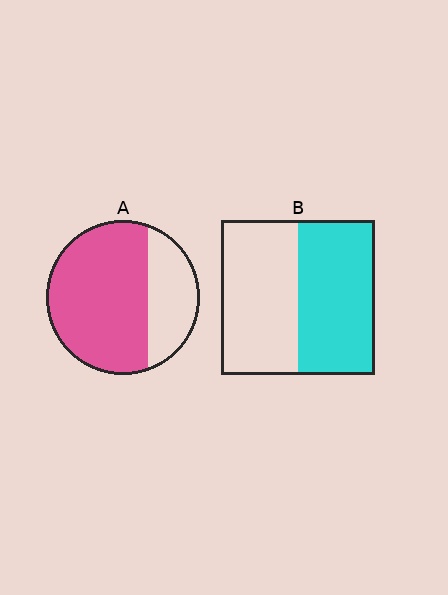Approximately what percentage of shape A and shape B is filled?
A is approximately 70% and B is approximately 50%.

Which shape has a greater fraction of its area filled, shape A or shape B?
Shape A.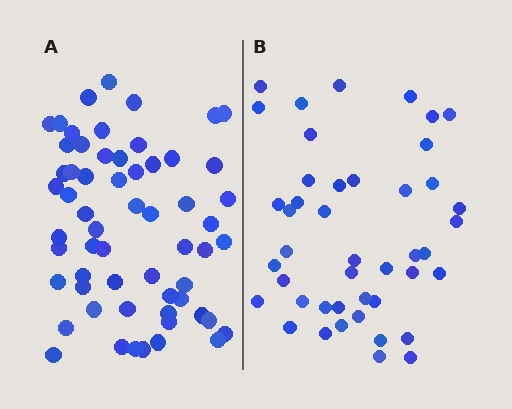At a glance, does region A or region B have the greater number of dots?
Region A (the left region) has more dots.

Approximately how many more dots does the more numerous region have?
Region A has approximately 15 more dots than region B.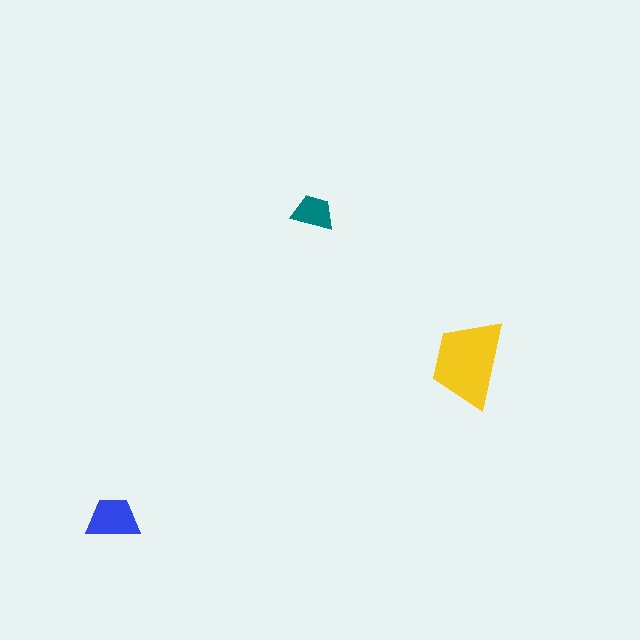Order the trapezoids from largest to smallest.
the yellow one, the blue one, the teal one.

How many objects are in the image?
There are 3 objects in the image.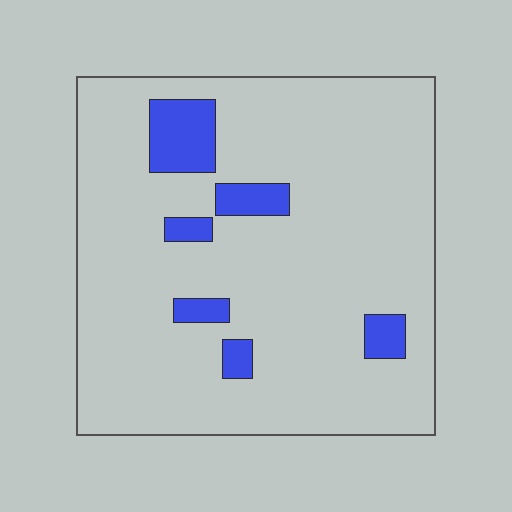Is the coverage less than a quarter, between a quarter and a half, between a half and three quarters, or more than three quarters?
Less than a quarter.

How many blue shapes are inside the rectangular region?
6.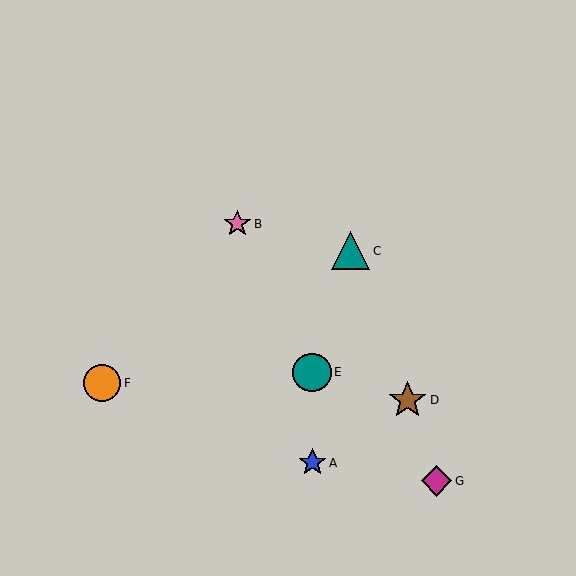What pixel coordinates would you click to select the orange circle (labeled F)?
Click at (102, 383) to select the orange circle F.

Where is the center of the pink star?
The center of the pink star is at (237, 224).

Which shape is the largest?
The teal circle (labeled E) is the largest.